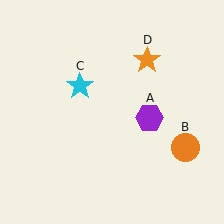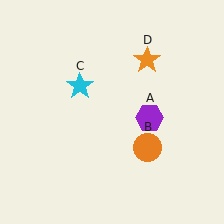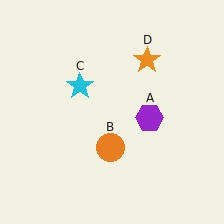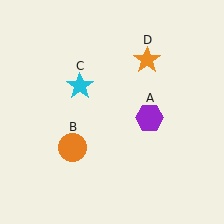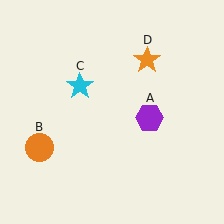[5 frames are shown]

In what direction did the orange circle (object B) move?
The orange circle (object B) moved left.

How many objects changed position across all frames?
1 object changed position: orange circle (object B).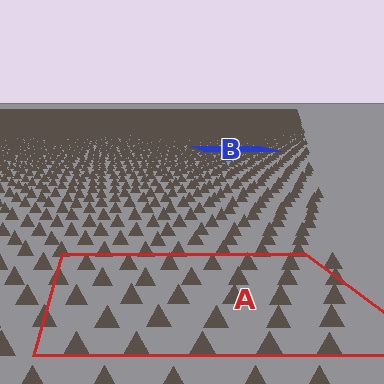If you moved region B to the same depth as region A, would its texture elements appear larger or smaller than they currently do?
They would appear larger. At a closer depth, the same texture elements are projected at a bigger on-screen size.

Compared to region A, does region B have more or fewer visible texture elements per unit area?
Region B has more texture elements per unit area — they are packed more densely because it is farther away.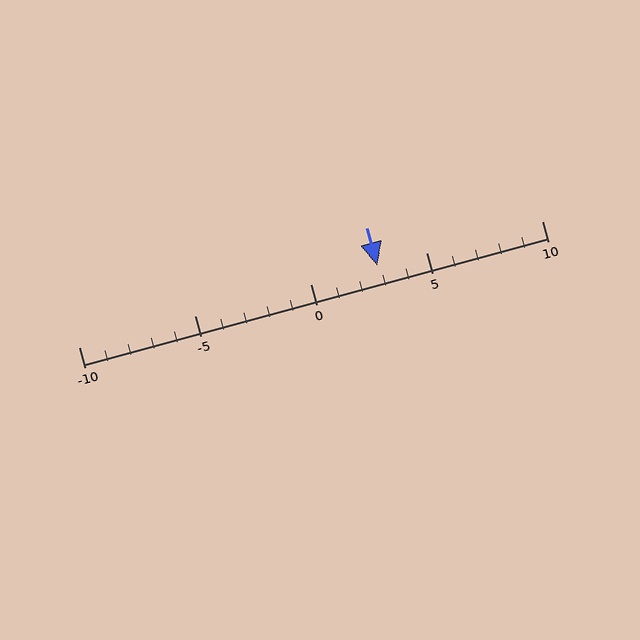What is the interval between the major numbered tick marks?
The major tick marks are spaced 5 units apart.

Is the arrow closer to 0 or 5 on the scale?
The arrow is closer to 5.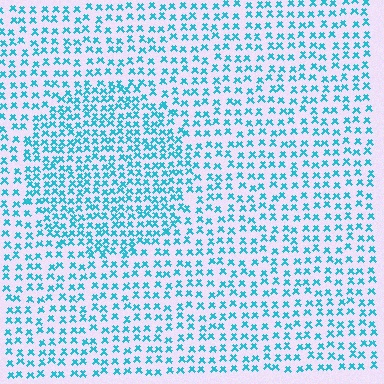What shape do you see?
I see a circle.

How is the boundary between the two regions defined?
The boundary is defined by a change in element density (approximately 1.6x ratio). All elements are the same color, size, and shape.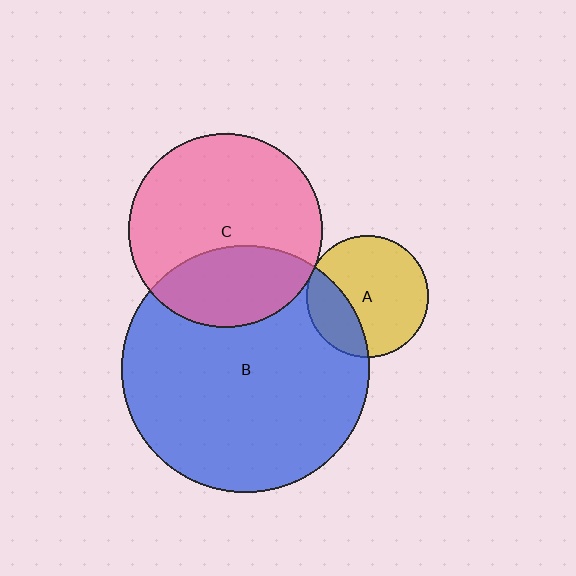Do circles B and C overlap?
Yes.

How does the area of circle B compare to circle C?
Approximately 1.6 times.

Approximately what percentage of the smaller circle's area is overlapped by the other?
Approximately 30%.